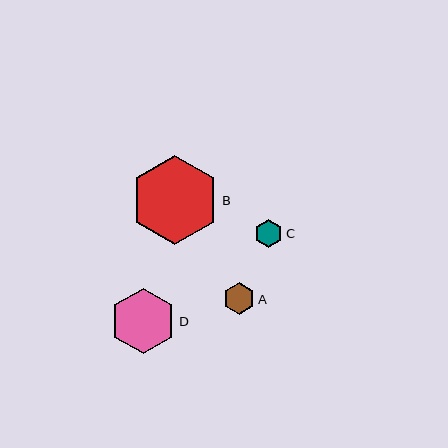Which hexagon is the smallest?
Hexagon C is the smallest with a size of approximately 28 pixels.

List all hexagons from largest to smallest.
From largest to smallest: B, D, A, C.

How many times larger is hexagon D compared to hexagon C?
Hexagon D is approximately 2.3 times the size of hexagon C.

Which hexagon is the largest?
Hexagon B is the largest with a size of approximately 89 pixels.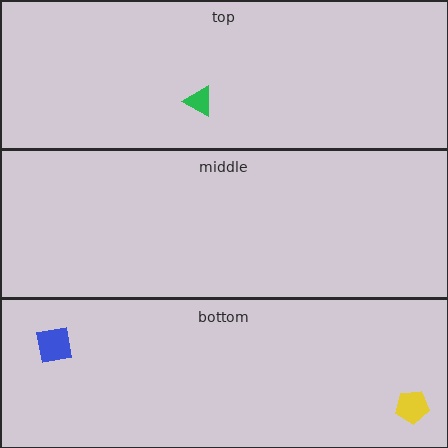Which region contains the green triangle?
The top region.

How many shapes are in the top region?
1.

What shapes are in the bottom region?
The yellow pentagon, the blue square.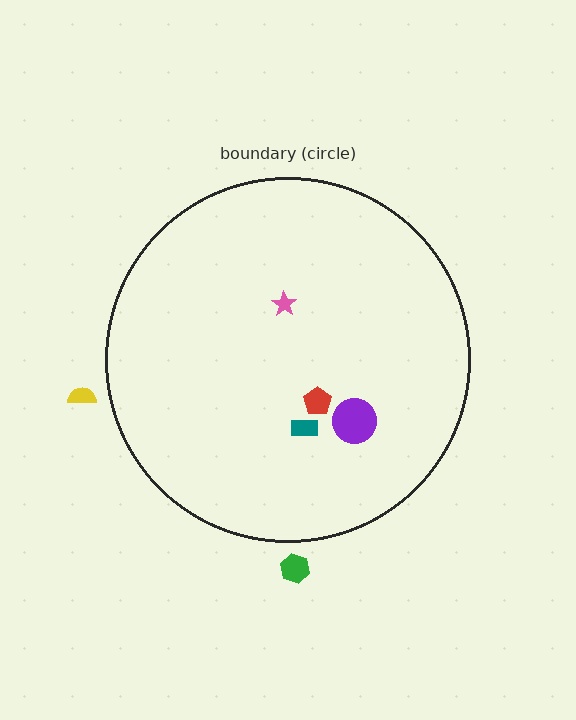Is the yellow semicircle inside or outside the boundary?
Outside.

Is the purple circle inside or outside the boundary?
Inside.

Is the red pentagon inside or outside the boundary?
Inside.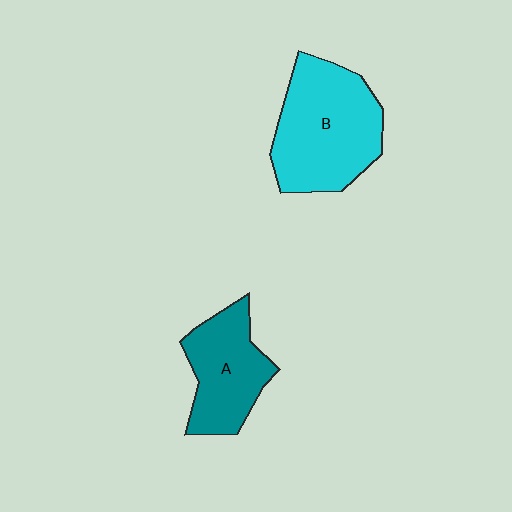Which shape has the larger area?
Shape B (cyan).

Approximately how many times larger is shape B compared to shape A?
Approximately 1.5 times.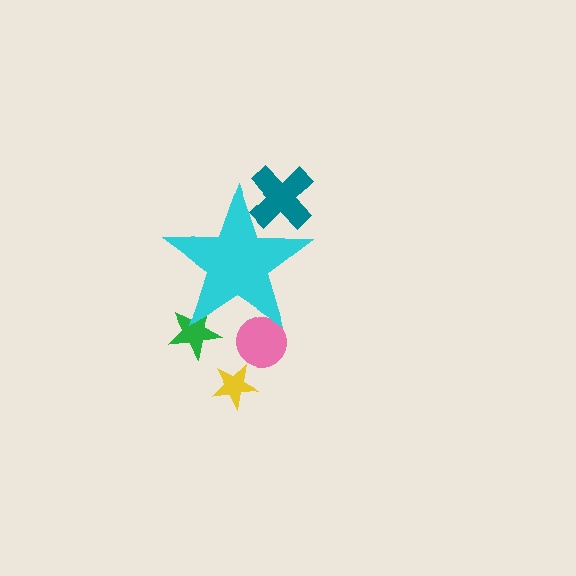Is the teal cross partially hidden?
Yes, the teal cross is partially hidden behind the cyan star.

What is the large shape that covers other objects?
A cyan star.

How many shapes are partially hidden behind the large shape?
3 shapes are partially hidden.